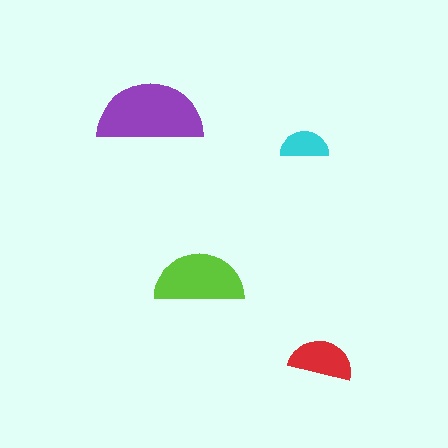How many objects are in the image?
There are 4 objects in the image.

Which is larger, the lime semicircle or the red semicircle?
The lime one.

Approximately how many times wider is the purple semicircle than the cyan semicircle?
About 2 times wider.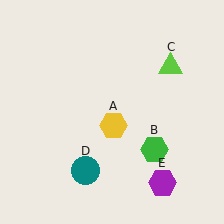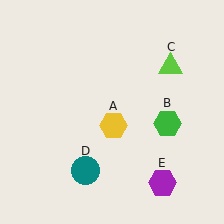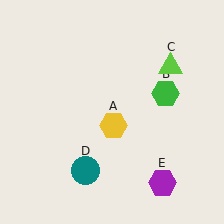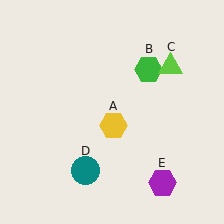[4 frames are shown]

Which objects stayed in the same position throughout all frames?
Yellow hexagon (object A) and lime triangle (object C) and teal circle (object D) and purple hexagon (object E) remained stationary.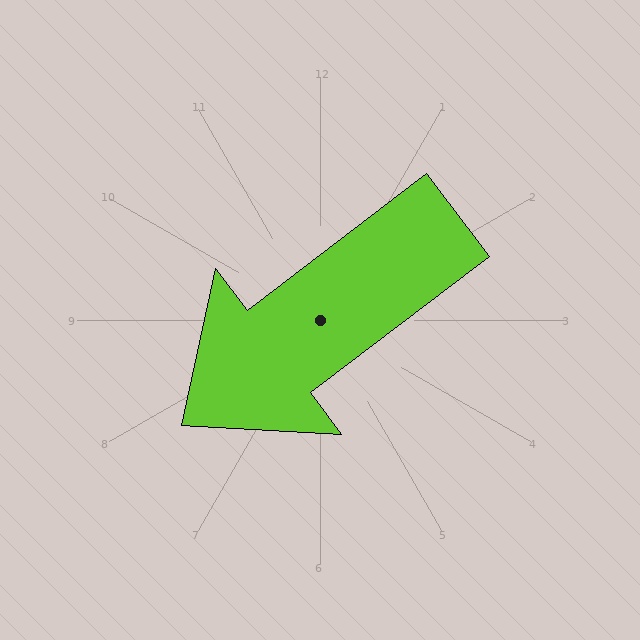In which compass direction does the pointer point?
Southwest.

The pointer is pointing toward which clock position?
Roughly 8 o'clock.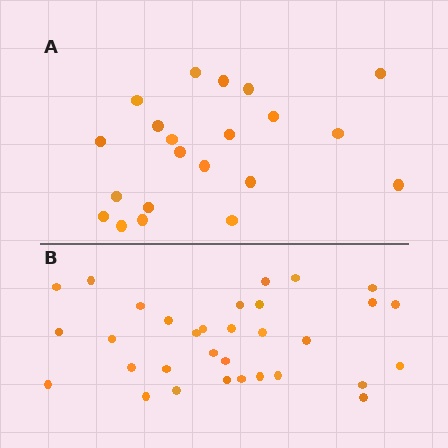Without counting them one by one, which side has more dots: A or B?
Region B (the bottom region) has more dots.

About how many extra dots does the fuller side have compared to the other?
Region B has roughly 12 or so more dots than region A.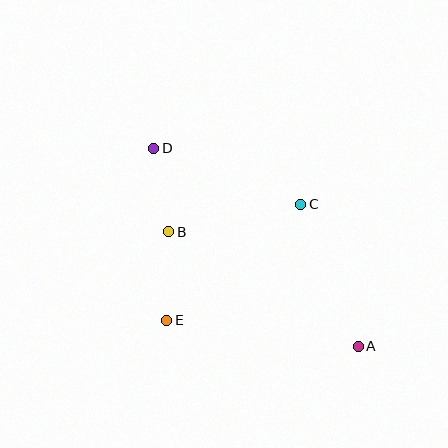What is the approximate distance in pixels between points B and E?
The distance between B and E is approximately 89 pixels.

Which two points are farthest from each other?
Points A and D are farthest from each other.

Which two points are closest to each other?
Points B and D are closest to each other.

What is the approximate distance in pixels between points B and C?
The distance between B and C is approximately 135 pixels.